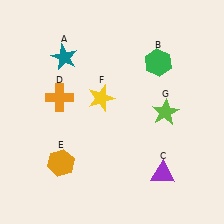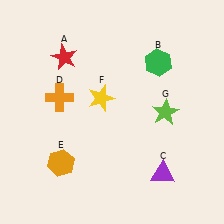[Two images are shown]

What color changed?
The star (A) changed from teal in Image 1 to red in Image 2.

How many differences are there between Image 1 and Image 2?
There is 1 difference between the two images.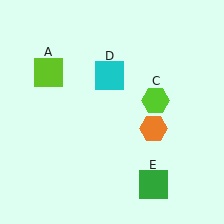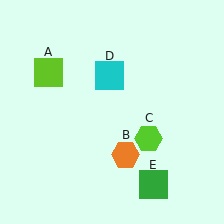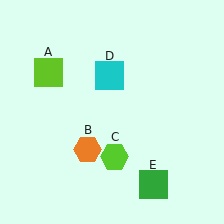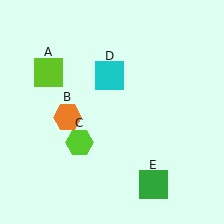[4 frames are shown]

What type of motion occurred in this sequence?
The orange hexagon (object B), lime hexagon (object C) rotated clockwise around the center of the scene.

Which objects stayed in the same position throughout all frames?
Lime square (object A) and cyan square (object D) and green square (object E) remained stationary.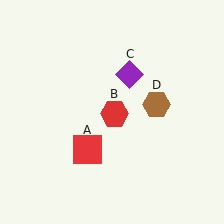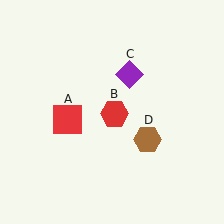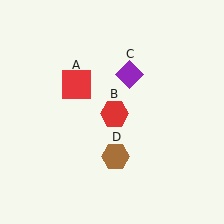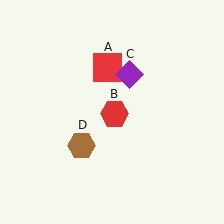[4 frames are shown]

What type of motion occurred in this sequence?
The red square (object A), brown hexagon (object D) rotated clockwise around the center of the scene.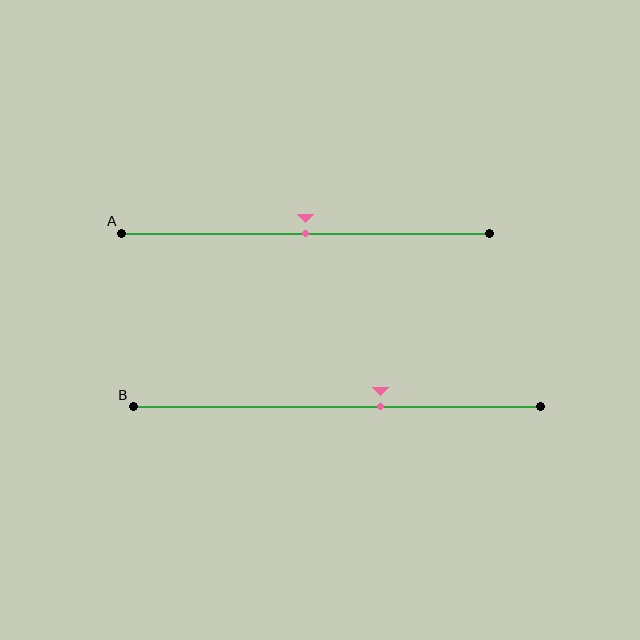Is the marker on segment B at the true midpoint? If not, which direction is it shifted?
No, the marker on segment B is shifted to the right by about 11% of the segment length.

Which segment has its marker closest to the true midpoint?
Segment A has its marker closest to the true midpoint.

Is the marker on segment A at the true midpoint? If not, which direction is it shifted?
Yes, the marker on segment A is at the true midpoint.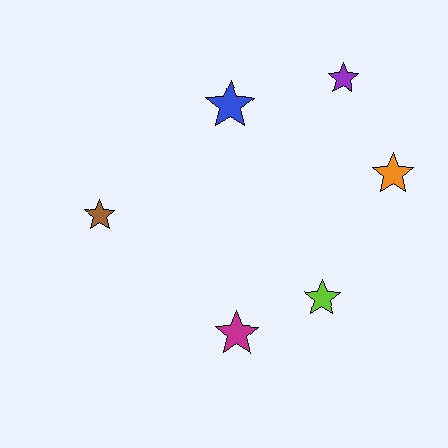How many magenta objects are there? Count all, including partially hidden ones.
There is 1 magenta object.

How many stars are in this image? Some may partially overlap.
There are 6 stars.